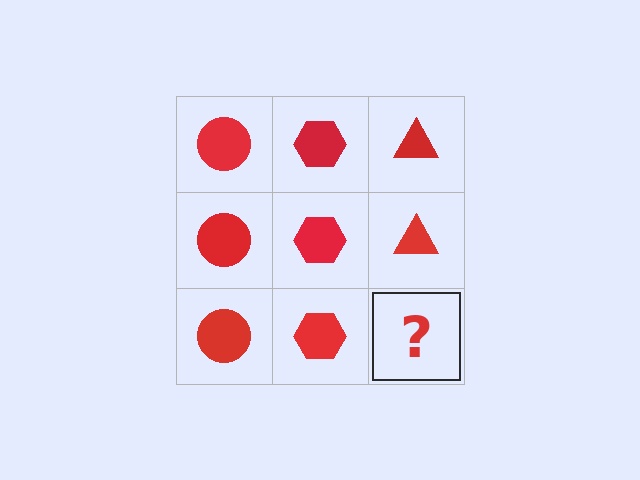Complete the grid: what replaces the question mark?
The question mark should be replaced with a red triangle.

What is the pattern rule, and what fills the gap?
The rule is that each column has a consistent shape. The gap should be filled with a red triangle.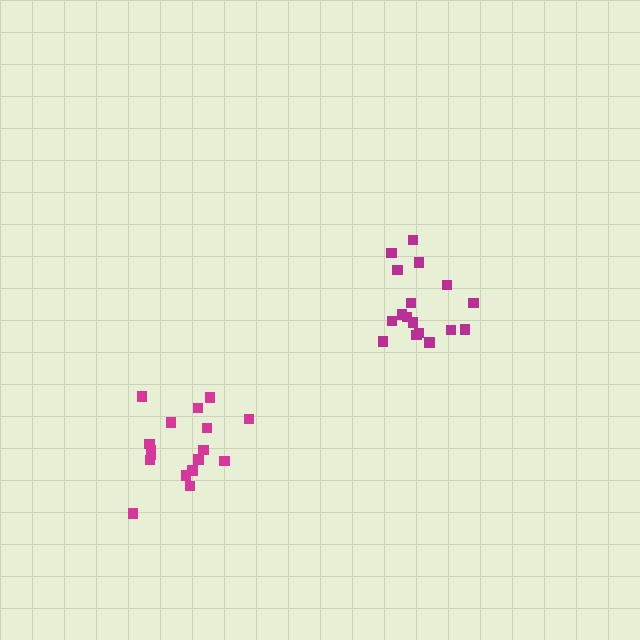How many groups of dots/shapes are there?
There are 2 groups.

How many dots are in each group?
Group 1: 17 dots, Group 2: 17 dots (34 total).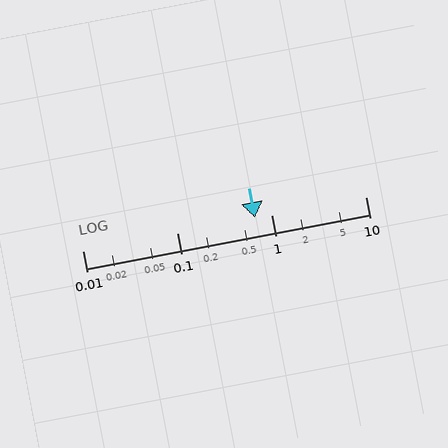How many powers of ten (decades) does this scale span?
The scale spans 3 decades, from 0.01 to 10.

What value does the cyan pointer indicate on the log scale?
The pointer indicates approximately 0.67.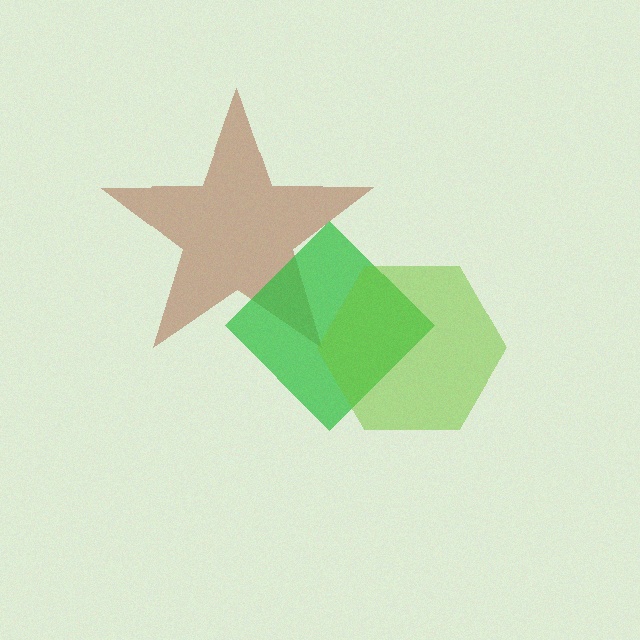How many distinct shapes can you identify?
There are 3 distinct shapes: a brown star, a green diamond, a lime hexagon.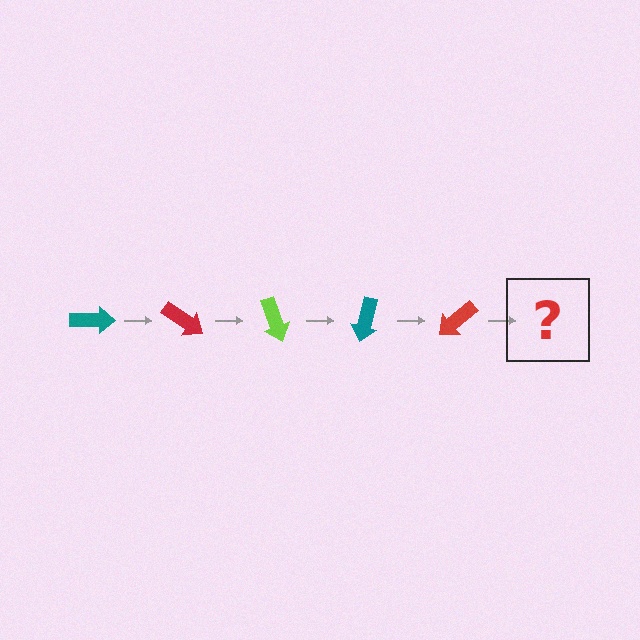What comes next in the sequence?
The next element should be a lime arrow, rotated 175 degrees from the start.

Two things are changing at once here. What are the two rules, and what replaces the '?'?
The two rules are that it rotates 35 degrees each step and the color cycles through teal, red, and lime. The '?' should be a lime arrow, rotated 175 degrees from the start.